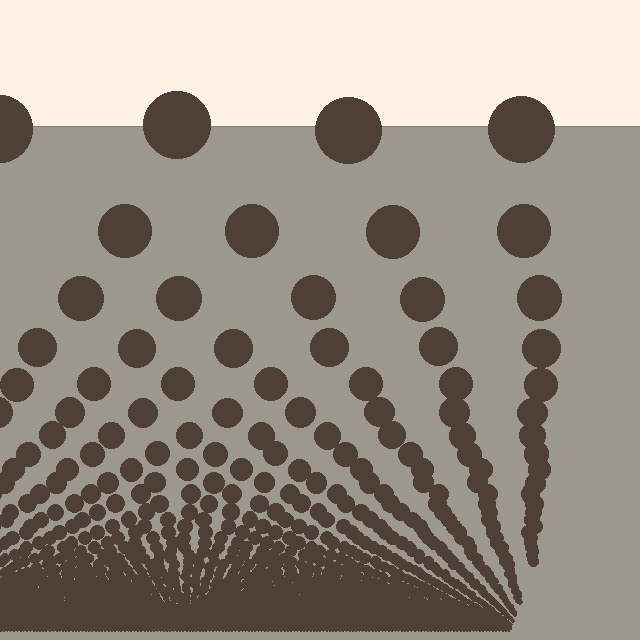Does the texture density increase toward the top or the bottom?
Density increases toward the bottom.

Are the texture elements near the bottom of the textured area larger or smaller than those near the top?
Smaller. The gradient is inverted — elements near the bottom are smaller and denser.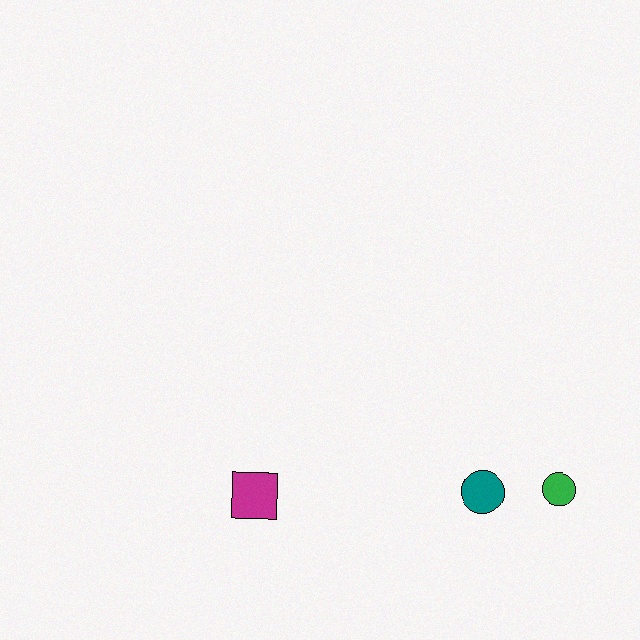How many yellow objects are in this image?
There are no yellow objects.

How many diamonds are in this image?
There are no diamonds.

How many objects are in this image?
There are 3 objects.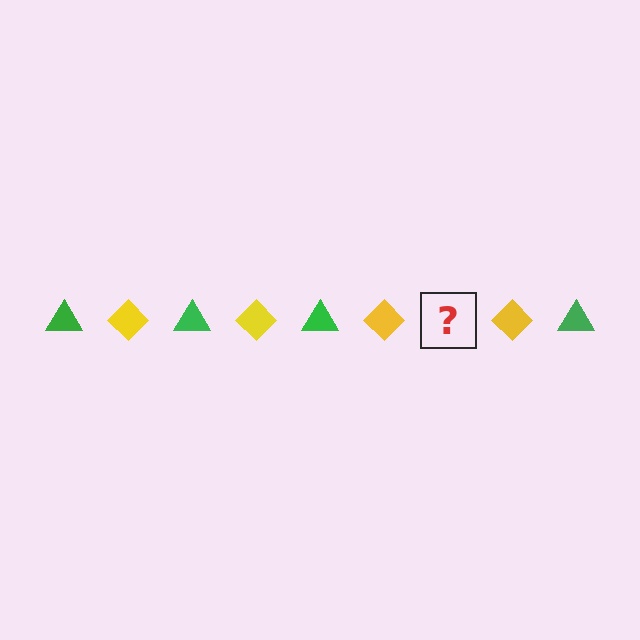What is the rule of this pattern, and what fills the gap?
The rule is that the pattern alternates between green triangle and yellow diamond. The gap should be filled with a green triangle.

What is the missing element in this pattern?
The missing element is a green triangle.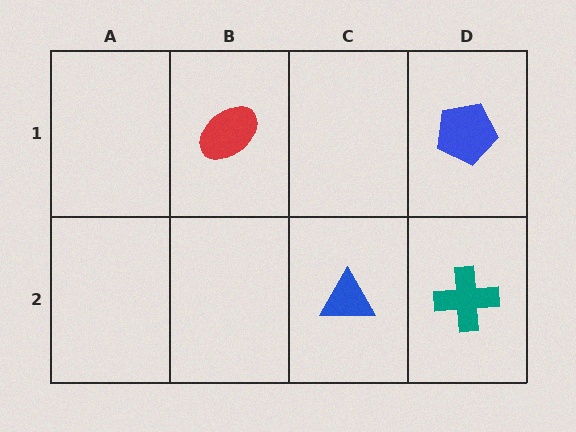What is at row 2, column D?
A teal cross.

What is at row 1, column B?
A red ellipse.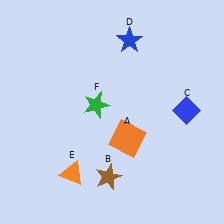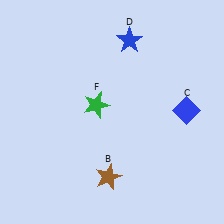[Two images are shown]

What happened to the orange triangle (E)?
The orange triangle (E) was removed in Image 2. It was in the bottom-left area of Image 1.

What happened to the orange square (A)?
The orange square (A) was removed in Image 2. It was in the bottom-right area of Image 1.